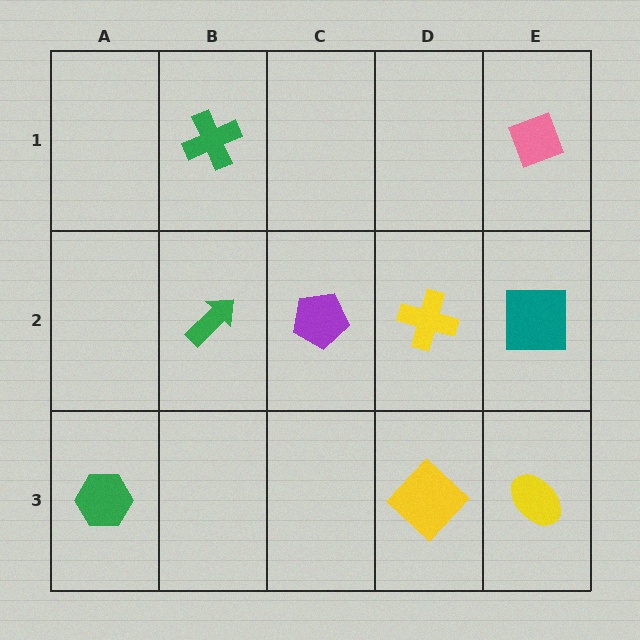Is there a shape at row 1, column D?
No, that cell is empty.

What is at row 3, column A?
A green hexagon.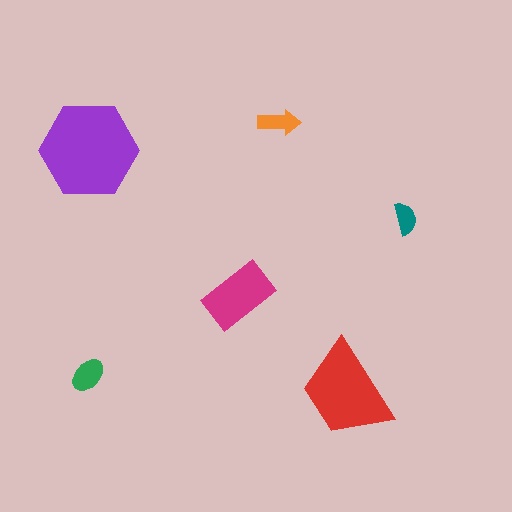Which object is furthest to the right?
The teal semicircle is rightmost.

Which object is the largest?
The purple hexagon.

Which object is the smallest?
The teal semicircle.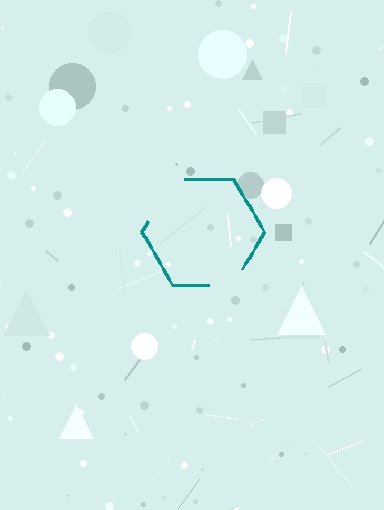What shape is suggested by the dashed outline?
The dashed outline suggests a hexagon.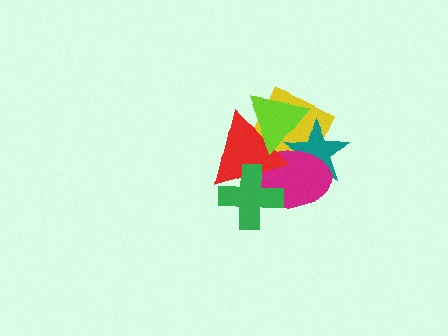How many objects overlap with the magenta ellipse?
5 objects overlap with the magenta ellipse.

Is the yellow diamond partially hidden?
Yes, it is partially covered by another shape.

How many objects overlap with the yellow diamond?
4 objects overlap with the yellow diamond.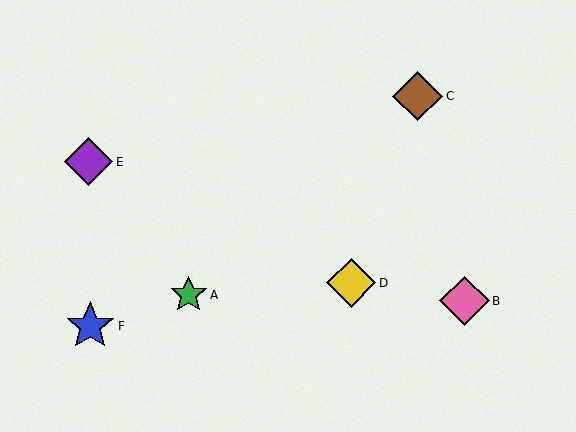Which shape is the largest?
The brown diamond (labeled C) is the largest.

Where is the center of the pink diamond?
The center of the pink diamond is at (464, 301).